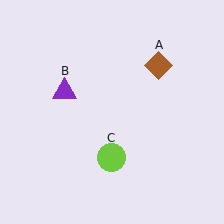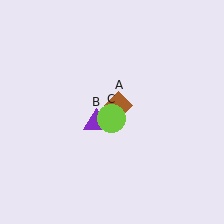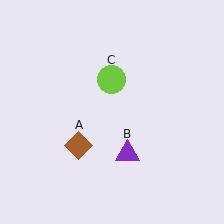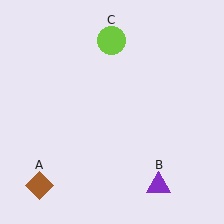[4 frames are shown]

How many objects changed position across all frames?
3 objects changed position: brown diamond (object A), purple triangle (object B), lime circle (object C).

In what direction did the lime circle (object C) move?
The lime circle (object C) moved up.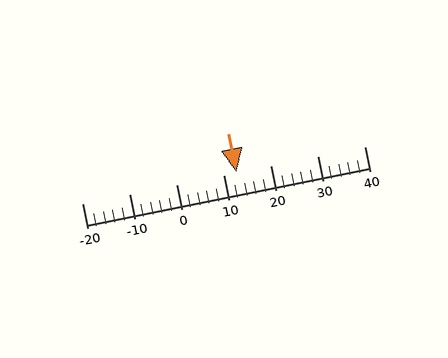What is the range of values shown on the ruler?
The ruler shows values from -20 to 40.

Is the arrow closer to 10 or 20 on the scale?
The arrow is closer to 10.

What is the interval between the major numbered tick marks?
The major tick marks are spaced 10 units apart.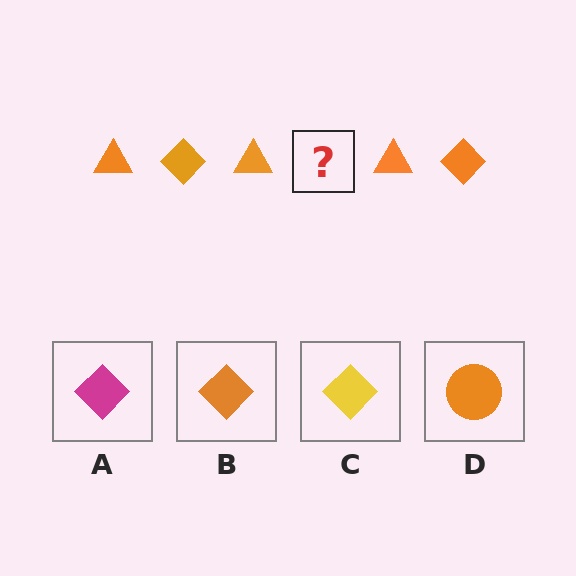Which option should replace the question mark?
Option B.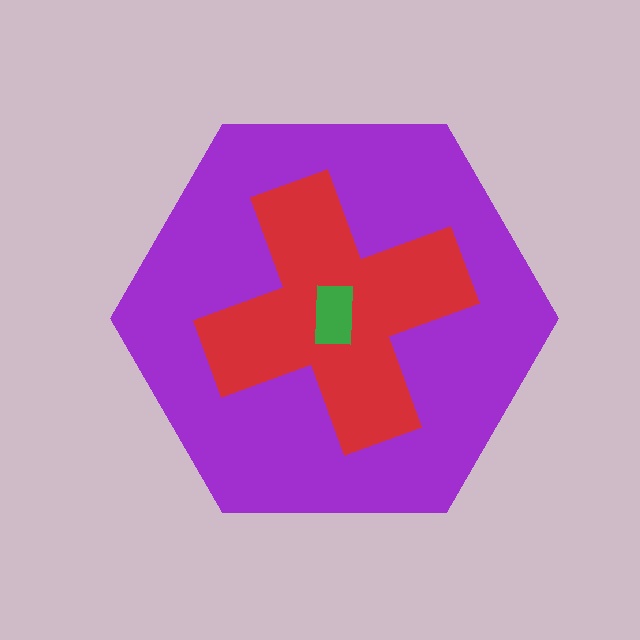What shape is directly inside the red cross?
The green rectangle.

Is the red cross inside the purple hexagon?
Yes.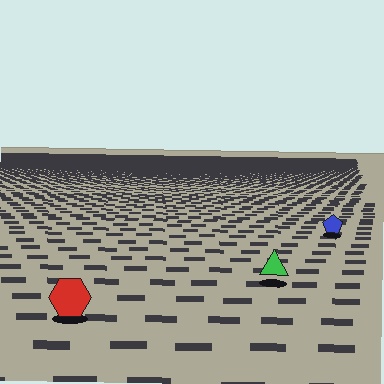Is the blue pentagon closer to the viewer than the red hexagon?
No. The red hexagon is closer — you can tell from the texture gradient: the ground texture is coarser near it.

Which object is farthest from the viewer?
The blue pentagon is farthest from the viewer. It appears smaller and the ground texture around it is denser.